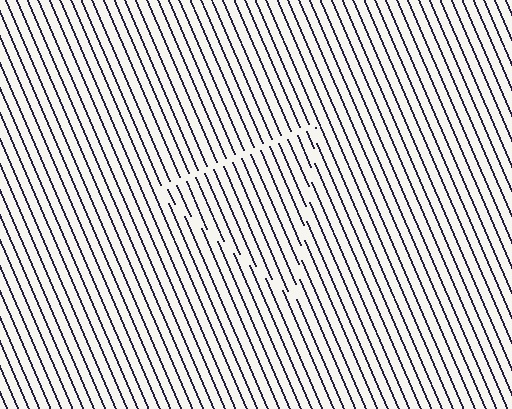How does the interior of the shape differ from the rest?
The interior of the shape contains the same grating, shifted by half a period — the contour is defined by the phase discontinuity where line-ends from the inner and outer gratings abut.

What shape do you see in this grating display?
An illusory triangle. The interior of the shape contains the same grating, shifted by half a period — the contour is defined by the phase discontinuity where line-ends from the inner and outer gratings abut.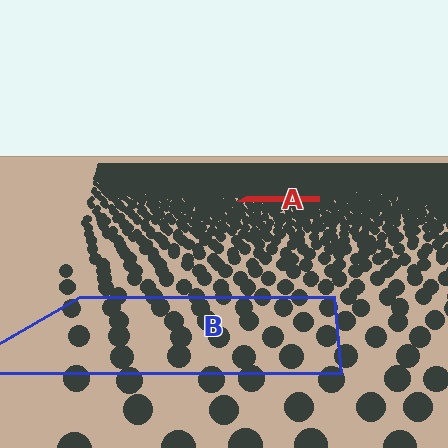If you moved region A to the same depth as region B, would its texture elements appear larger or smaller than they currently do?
They would appear larger. At a closer depth, the same texture elements are projected at a bigger on-screen size.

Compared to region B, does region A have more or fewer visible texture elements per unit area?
Region A has more texture elements per unit area — they are packed more densely because it is farther away.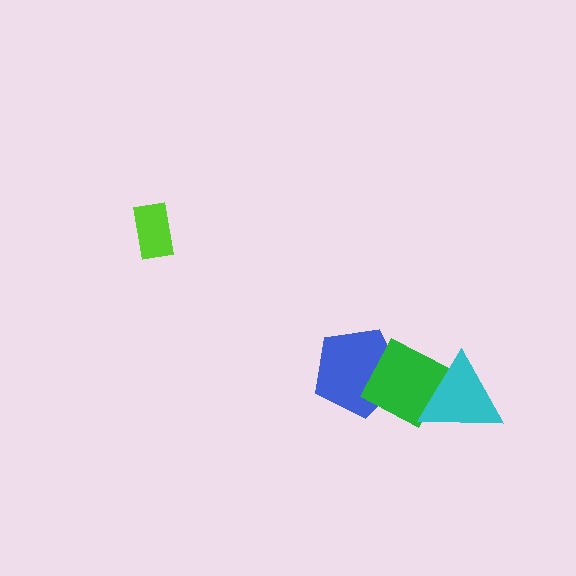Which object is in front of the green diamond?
The cyan triangle is in front of the green diamond.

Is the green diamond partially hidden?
Yes, it is partially covered by another shape.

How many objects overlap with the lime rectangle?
0 objects overlap with the lime rectangle.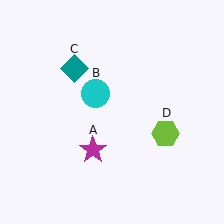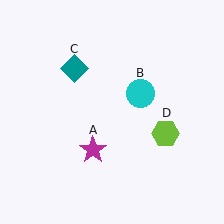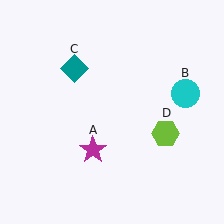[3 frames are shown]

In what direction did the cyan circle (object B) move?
The cyan circle (object B) moved right.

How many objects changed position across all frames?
1 object changed position: cyan circle (object B).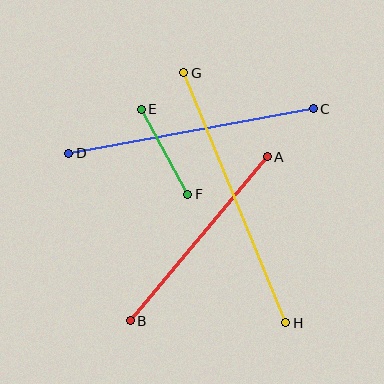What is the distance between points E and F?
The distance is approximately 97 pixels.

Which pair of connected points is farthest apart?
Points G and H are farthest apart.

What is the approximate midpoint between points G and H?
The midpoint is at approximately (235, 198) pixels.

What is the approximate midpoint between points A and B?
The midpoint is at approximately (199, 239) pixels.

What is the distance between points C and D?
The distance is approximately 248 pixels.